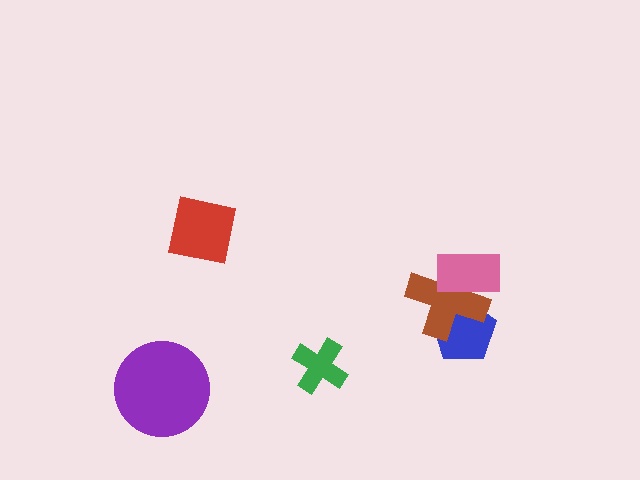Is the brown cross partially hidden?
Yes, it is partially covered by another shape.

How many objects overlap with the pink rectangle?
2 objects overlap with the pink rectangle.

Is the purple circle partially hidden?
No, no other shape covers it.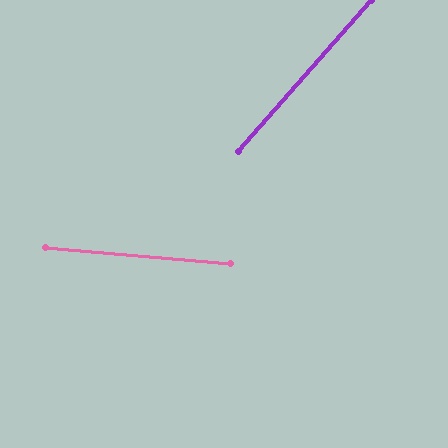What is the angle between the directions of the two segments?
Approximately 53 degrees.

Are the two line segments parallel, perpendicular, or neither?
Neither parallel nor perpendicular — they differ by about 53°.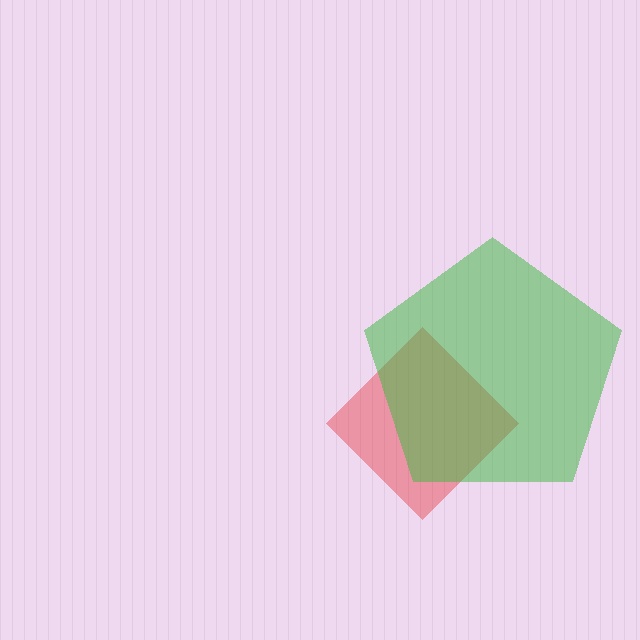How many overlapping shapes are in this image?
There are 2 overlapping shapes in the image.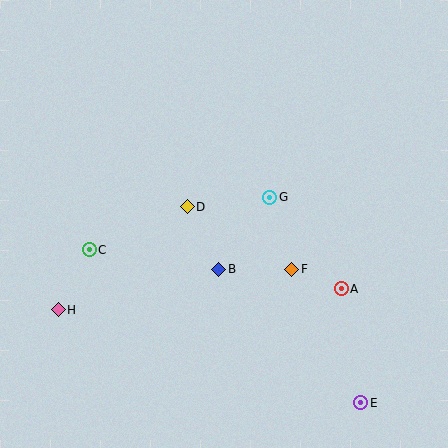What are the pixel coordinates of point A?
Point A is at (341, 289).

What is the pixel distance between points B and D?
The distance between B and D is 70 pixels.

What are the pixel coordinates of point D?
Point D is at (187, 207).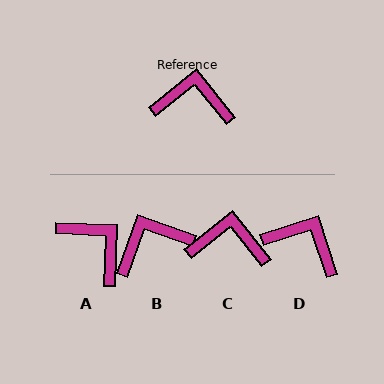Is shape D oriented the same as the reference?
No, it is off by about 20 degrees.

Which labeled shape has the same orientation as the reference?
C.